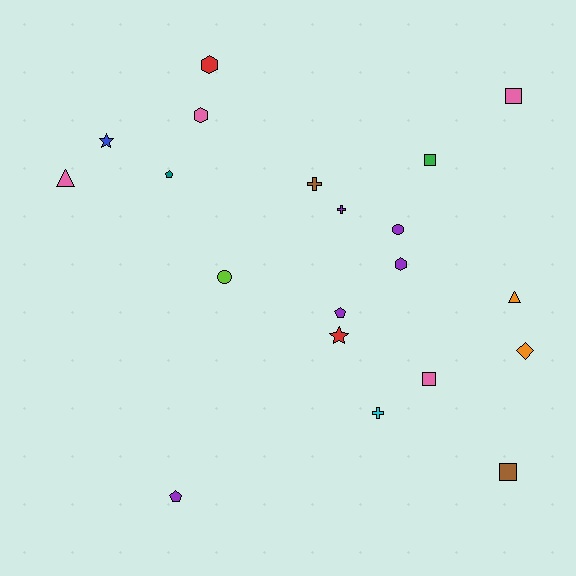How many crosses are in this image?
There are 3 crosses.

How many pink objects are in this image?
There are 4 pink objects.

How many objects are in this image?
There are 20 objects.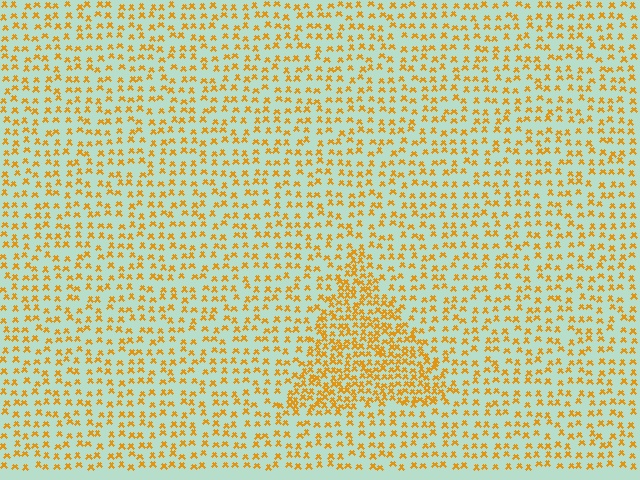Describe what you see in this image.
The image contains small orange elements arranged at two different densities. A triangle-shaped region is visible where the elements are more densely packed than the surrounding area.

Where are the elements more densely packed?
The elements are more densely packed inside the triangle boundary.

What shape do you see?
I see a triangle.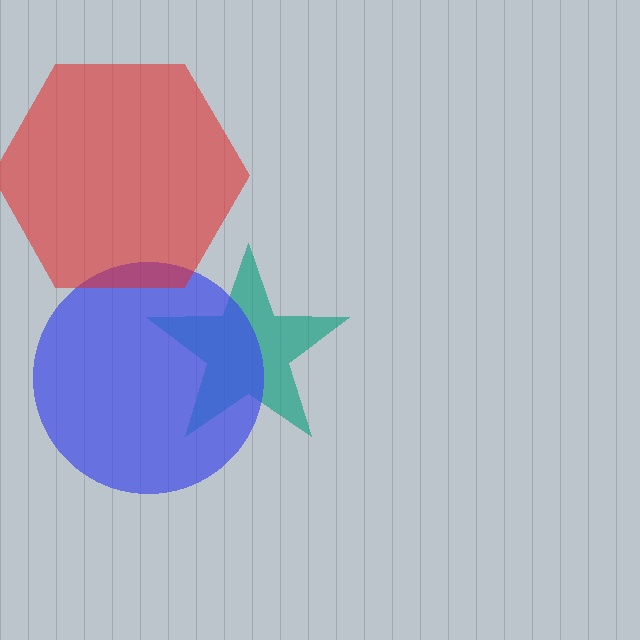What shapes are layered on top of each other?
The layered shapes are: a teal star, a blue circle, a red hexagon.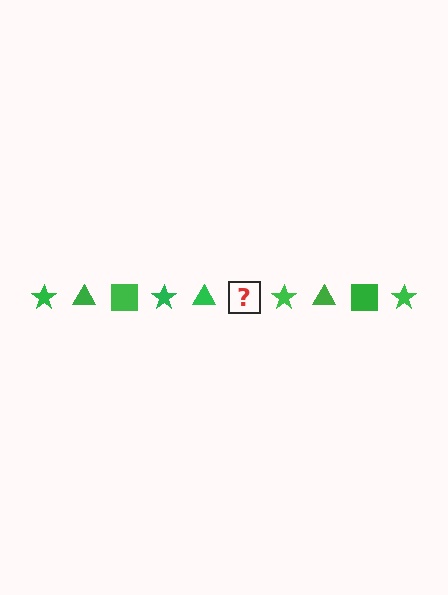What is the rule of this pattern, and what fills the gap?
The rule is that the pattern cycles through star, triangle, square shapes in green. The gap should be filled with a green square.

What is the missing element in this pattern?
The missing element is a green square.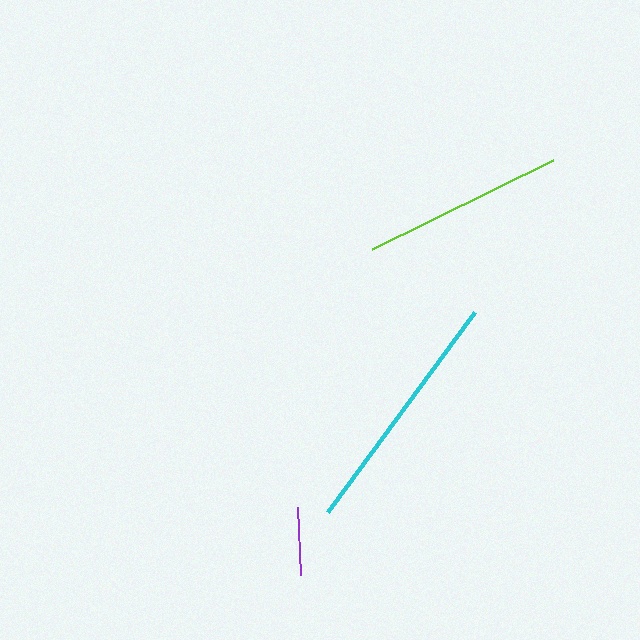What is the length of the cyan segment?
The cyan segment is approximately 249 pixels long.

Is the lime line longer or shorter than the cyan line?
The cyan line is longer than the lime line.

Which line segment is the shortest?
The purple line is the shortest at approximately 68 pixels.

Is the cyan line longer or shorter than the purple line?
The cyan line is longer than the purple line.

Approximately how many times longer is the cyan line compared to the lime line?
The cyan line is approximately 1.2 times the length of the lime line.